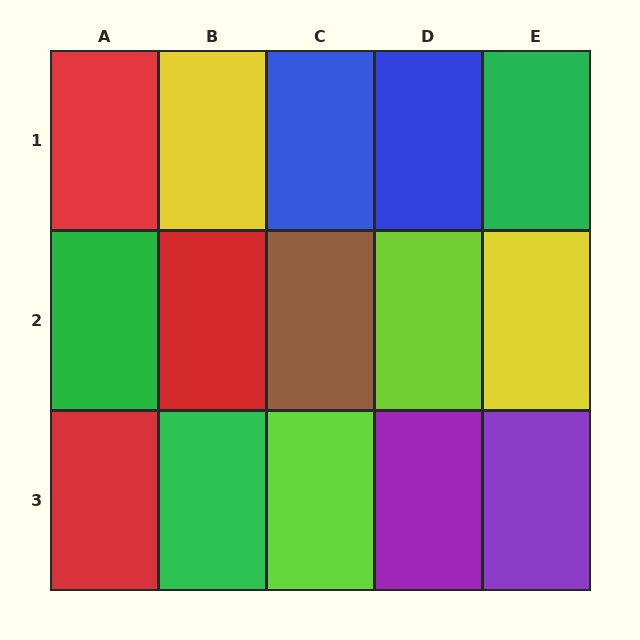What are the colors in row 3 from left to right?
Red, green, lime, purple, purple.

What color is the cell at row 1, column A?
Red.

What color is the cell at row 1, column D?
Blue.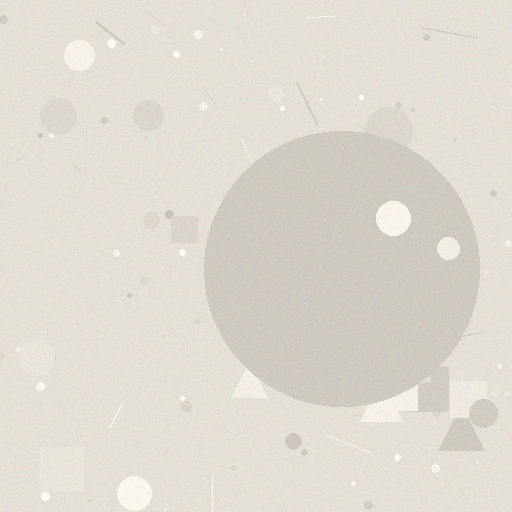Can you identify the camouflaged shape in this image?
The camouflaged shape is a circle.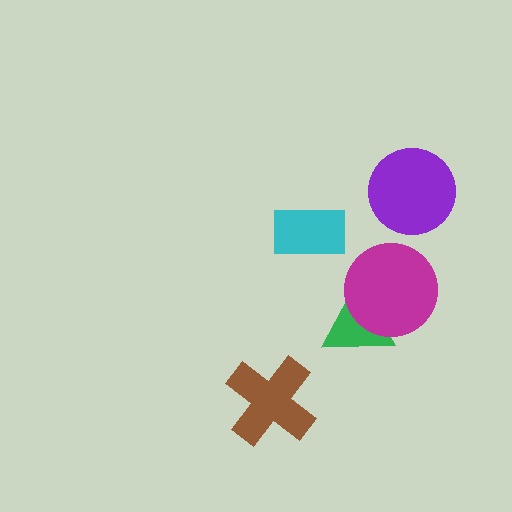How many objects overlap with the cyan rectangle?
0 objects overlap with the cyan rectangle.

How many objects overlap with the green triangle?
1 object overlaps with the green triangle.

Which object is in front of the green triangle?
The magenta circle is in front of the green triangle.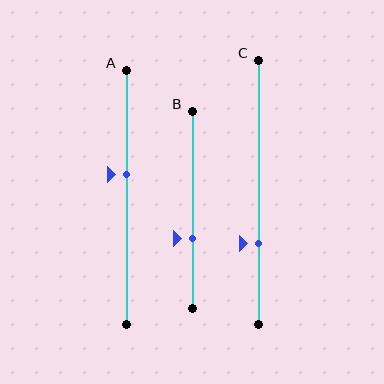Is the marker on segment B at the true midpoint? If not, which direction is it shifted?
No, the marker on segment B is shifted downward by about 14% of the segment length.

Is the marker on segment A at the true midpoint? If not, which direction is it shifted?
No, the marker on segment A is shifted upward by about 9% of the segment length.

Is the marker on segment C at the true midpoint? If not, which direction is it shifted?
No, the marker on segment C is shifted downward by about 19% of the segment length.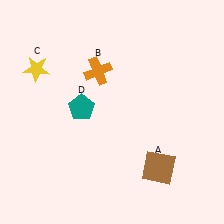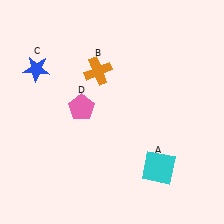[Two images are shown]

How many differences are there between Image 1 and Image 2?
There are 3 differences between the two images.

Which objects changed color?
A changed from brown to cyan. C changed from yellow to blue. D changed from teal to pink.